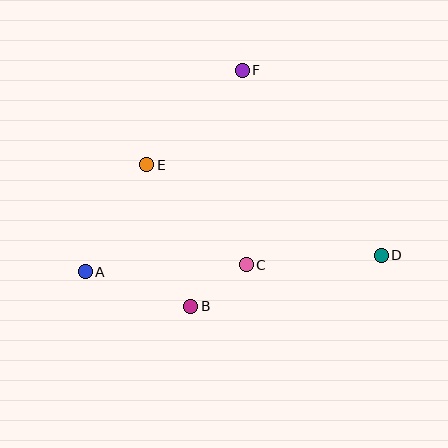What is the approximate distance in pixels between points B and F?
The distance between B and F is approximately 242 pixels.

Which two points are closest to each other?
Points B and C are closest to each other.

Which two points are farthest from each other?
Points A and D are farthest from each other.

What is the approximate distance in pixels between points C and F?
The distance between C and F is approximately 194 pixels.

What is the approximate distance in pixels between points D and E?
The distance between D and E is approximately 252 pixels.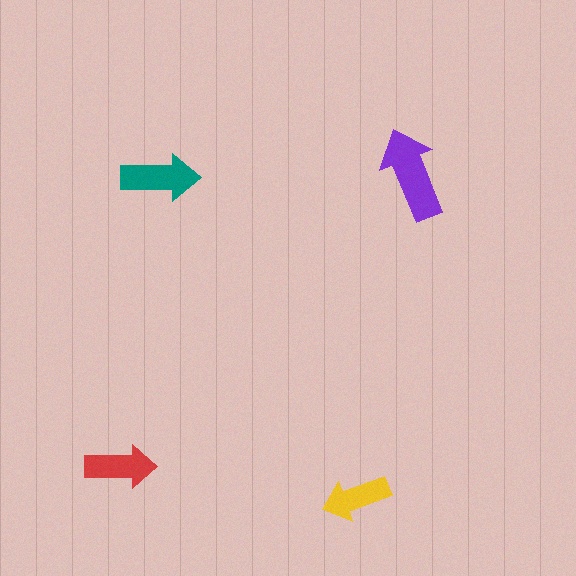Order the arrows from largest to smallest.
the purple one, the teal one, the red one, the yellow one.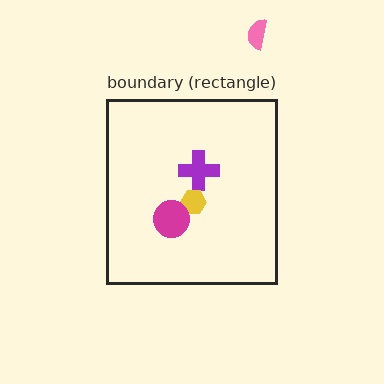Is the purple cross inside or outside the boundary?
Inside.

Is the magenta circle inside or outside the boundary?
Inside.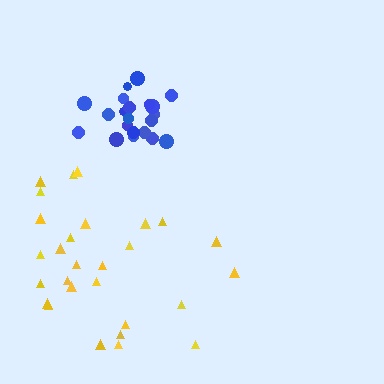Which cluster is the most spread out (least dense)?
Yellow.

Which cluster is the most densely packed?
Blue.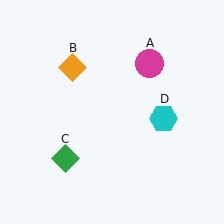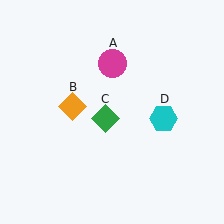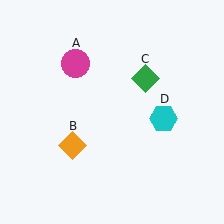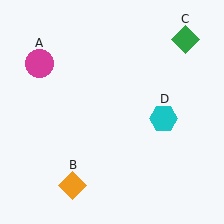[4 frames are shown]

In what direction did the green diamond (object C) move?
The green diamond (object C) moved up and to the right.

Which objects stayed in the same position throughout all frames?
Cyan hexagon (object D) remained stationary.